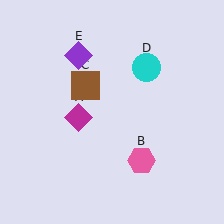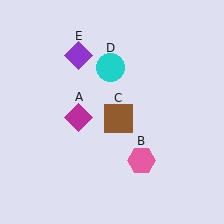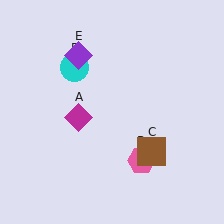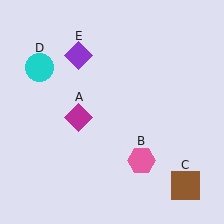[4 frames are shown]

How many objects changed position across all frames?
2 objects changed position: brown square (object C), cyan circle (object D).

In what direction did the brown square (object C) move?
The brown square (object C) moved down and to the right.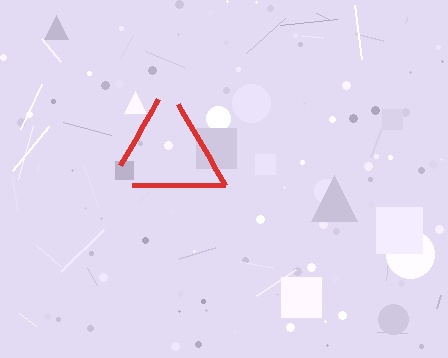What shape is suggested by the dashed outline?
The dashed outline suggests a triangle.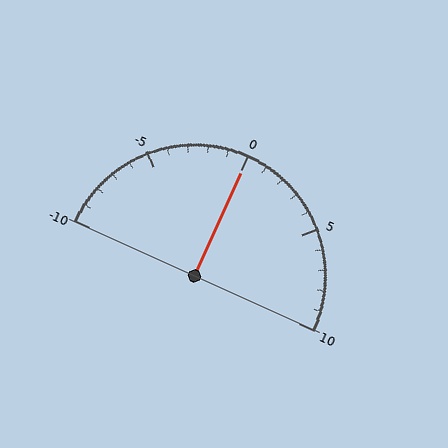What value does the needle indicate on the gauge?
The needle indicates approximately 0.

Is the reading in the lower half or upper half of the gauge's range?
The reading is in the upper half of the range (-10 to 10).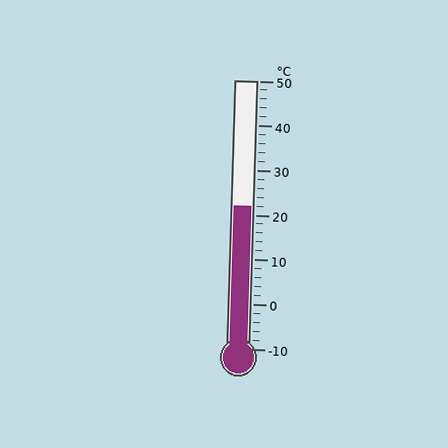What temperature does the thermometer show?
The thermometer shows approximately 22°C.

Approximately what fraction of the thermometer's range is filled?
The thermometer is filled to approximately 55% of its range.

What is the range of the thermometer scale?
The thermometer scale ranges from -10°C to 50°C.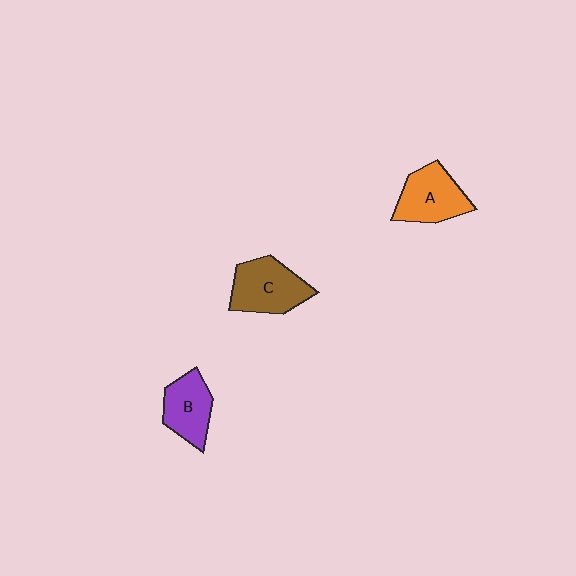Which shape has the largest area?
Shape C (brown).